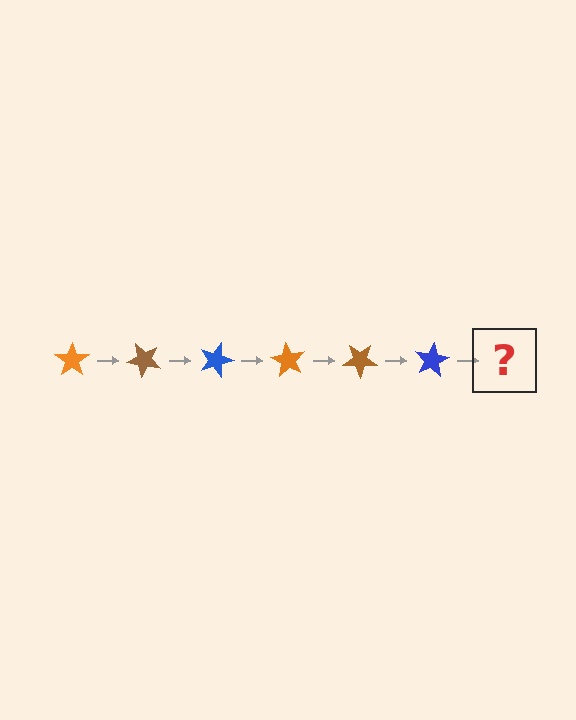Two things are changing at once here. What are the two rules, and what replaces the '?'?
The two rules are that it rotates 45 degrees each step and the color cycles through orange, brown, and blue. The '?' should be an orange star, rotated 270 degrees from the start.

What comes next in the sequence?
The next element should be an orange star, rotated 270 degrees from the start.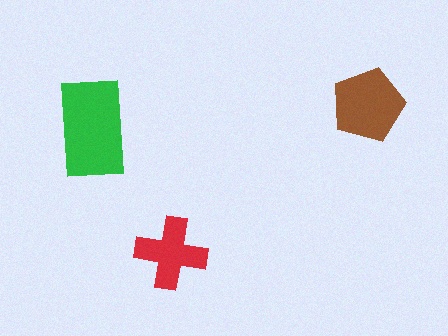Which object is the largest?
The green rectangle.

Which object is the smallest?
The red cross.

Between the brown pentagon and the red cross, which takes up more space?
The brown pentagon.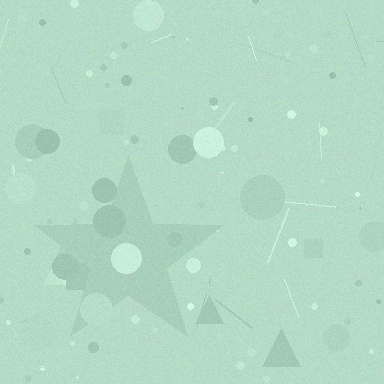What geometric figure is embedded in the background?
A star is embedded in the background.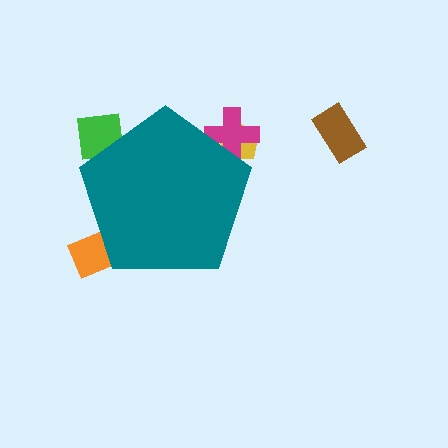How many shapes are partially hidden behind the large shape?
4 shapes are partially hidden.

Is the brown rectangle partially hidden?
No, the brown rectangle is fully visible.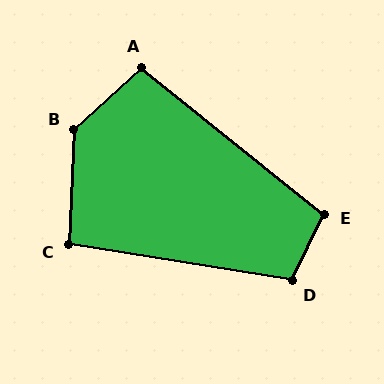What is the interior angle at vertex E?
Approximately 103 degrees (obtuse).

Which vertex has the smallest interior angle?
C, at approximately 97 degrees.